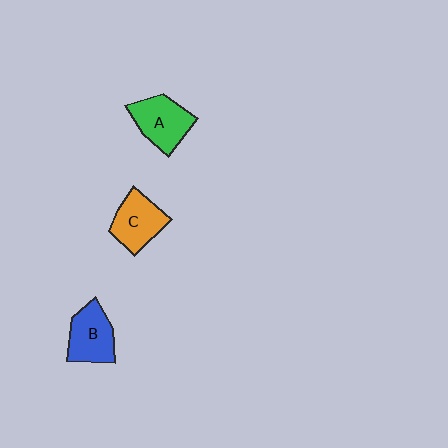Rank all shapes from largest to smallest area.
From largest to smallest: A (green), B (blue), C (orange).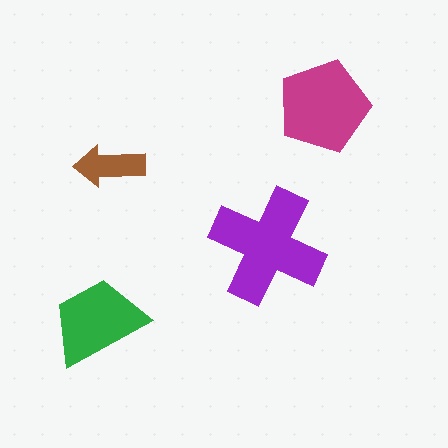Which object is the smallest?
The brown arrow.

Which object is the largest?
The purple cross.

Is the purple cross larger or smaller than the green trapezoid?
Larger.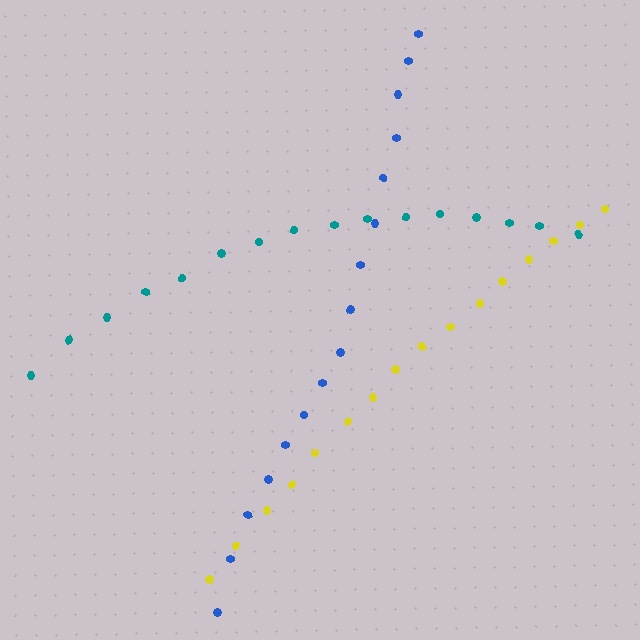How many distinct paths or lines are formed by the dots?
There are 3 distinct paths.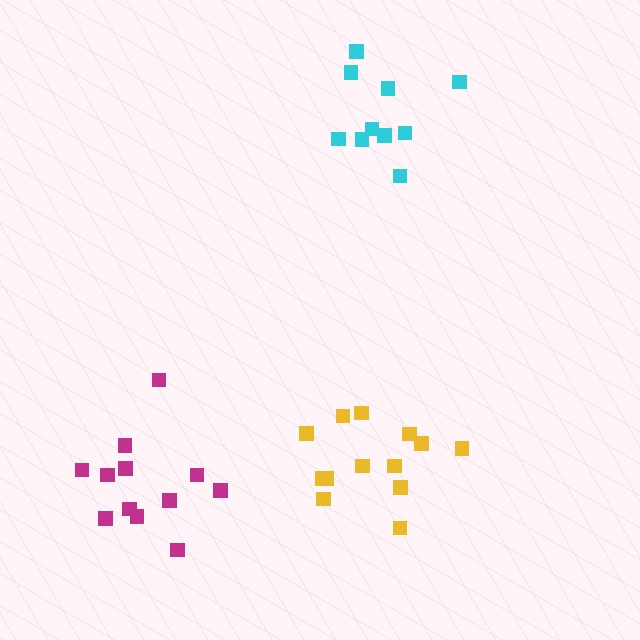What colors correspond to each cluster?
The clusters are colored: cyan, yellow, magenta.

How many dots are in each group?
Group 1: 10 dots, Group 2: 13 dots, Group 3: 12 dots (35 total).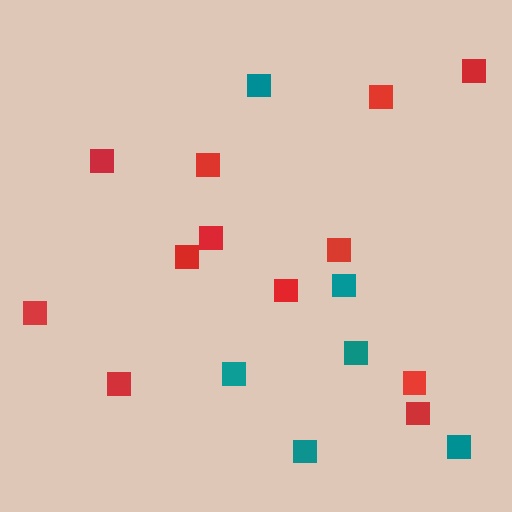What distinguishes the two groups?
There are 2 groups: one group of teal squares (6) and one group of red squares (12).